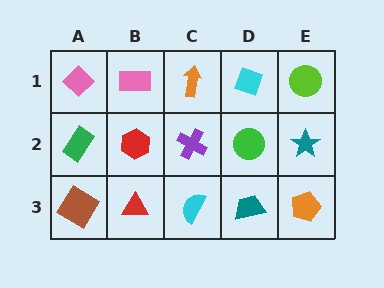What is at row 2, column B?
A red hexagon.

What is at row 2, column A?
A green rectangle.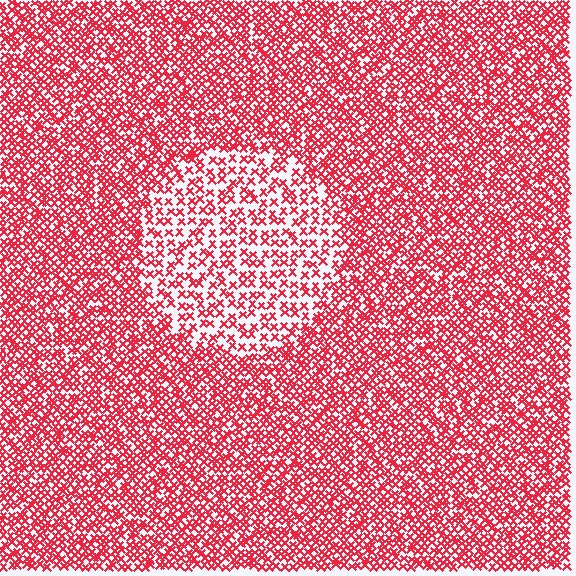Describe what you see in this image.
The image contains small red elements arranged at two different densities. A circle-shaped region is visible where the elements are less densely packed than the surrounding area.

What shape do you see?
I see a circle.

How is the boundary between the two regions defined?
The boundary is defined by a change in element density (approximately 1.9x ratio). All elements are the same color, size, and shape.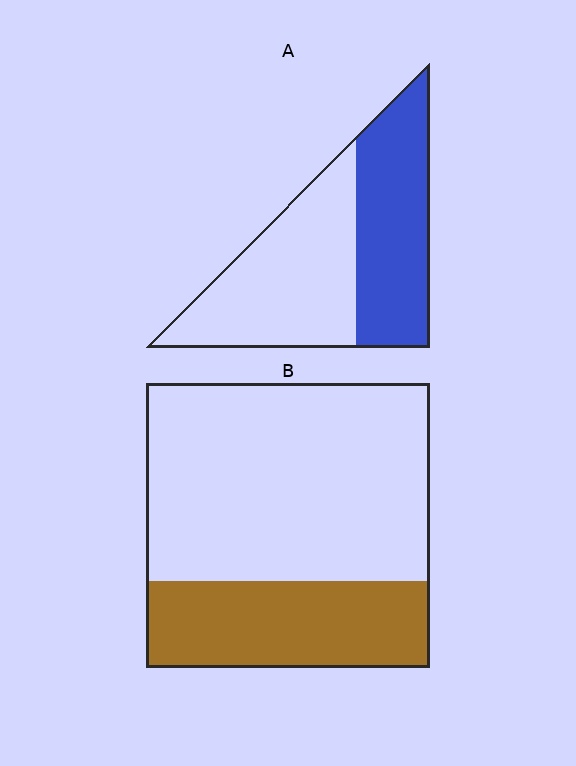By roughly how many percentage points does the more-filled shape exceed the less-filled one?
By roughly 15 percentage points (A over B).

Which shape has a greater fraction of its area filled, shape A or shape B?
Shape A.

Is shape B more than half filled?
No.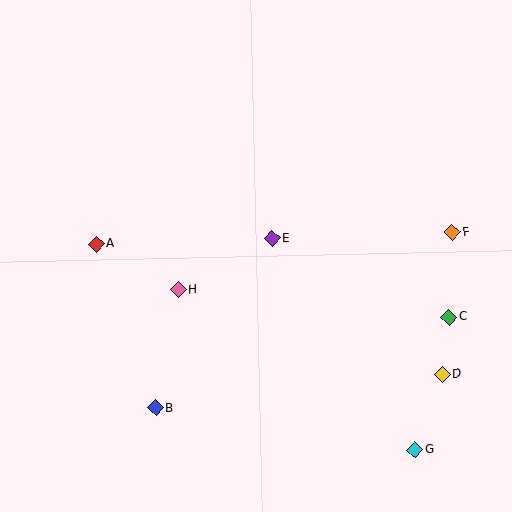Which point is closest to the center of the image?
Point E at (272, 238) is closest to the center.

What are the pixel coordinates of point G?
Point G is at (415, 450).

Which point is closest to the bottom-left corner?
Point B is closest to the bottom-left corner.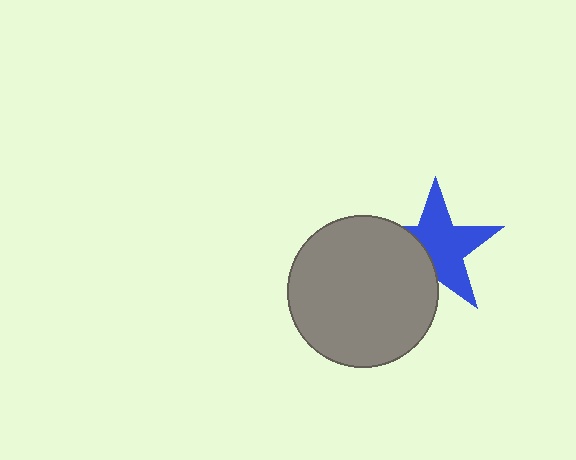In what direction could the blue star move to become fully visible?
The blue star could move right. That would shift it out from behind the gray circle entirely.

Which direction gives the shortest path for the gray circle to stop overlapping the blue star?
Moving left gives the shortest separation.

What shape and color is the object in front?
The object in front is a gray circle.